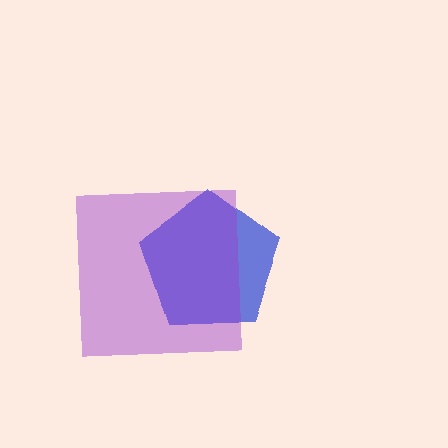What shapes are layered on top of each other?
The layered shapes are: a blue pentagon, a purple square.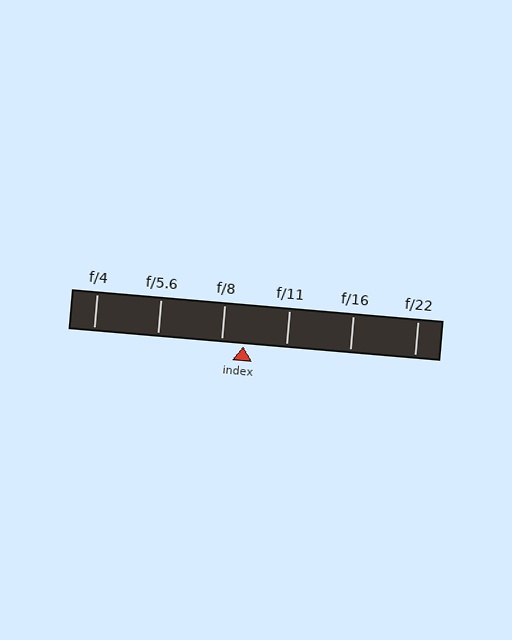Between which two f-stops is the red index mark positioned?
The index mark is between f/8 and f/11.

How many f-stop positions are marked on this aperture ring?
There are 6 f-stop positions marked.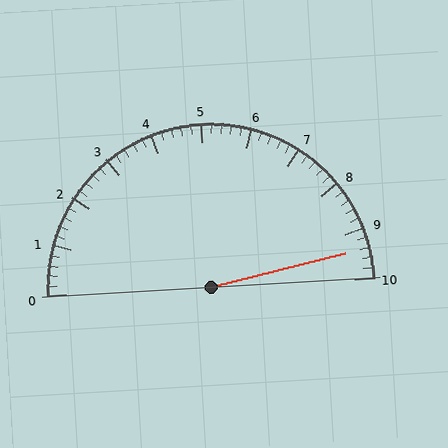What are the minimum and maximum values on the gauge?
The gauge ranges from 0 to 10.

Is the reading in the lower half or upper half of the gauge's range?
The reading is in the upper half of the range (0 to 10).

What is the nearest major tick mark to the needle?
The nearest major tick mark is 9.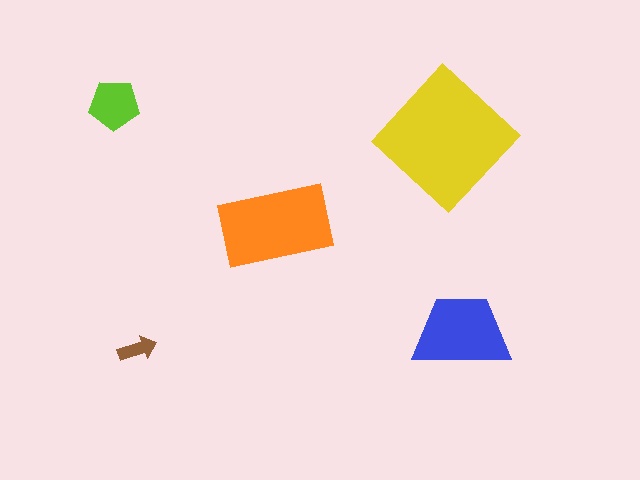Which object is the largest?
The yellow diamond.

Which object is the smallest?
The brown arrow.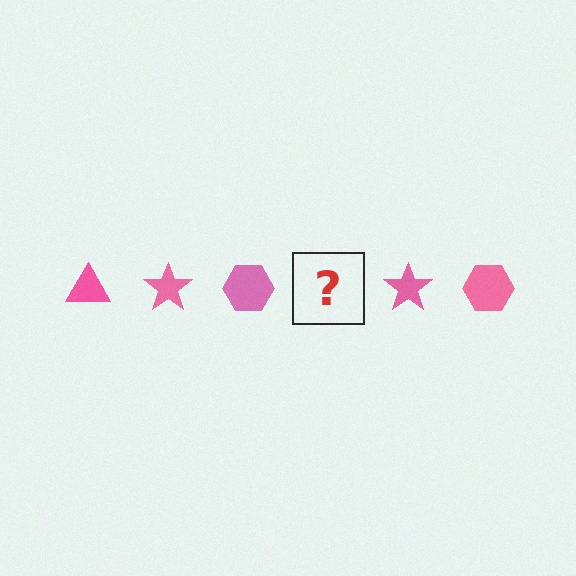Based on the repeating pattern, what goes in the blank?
The blank should be a pink triangle.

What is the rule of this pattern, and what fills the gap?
The rule is that the pattern cycles through triangle, star, hexagon shapes in pink. The gap should be filled with a pink triangle.